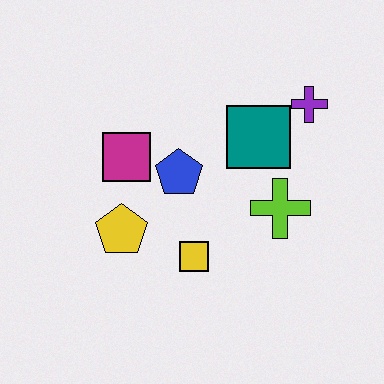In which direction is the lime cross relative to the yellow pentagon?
The lime cross is to the right of the yellow pentagon.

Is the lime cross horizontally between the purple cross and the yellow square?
Yes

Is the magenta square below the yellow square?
No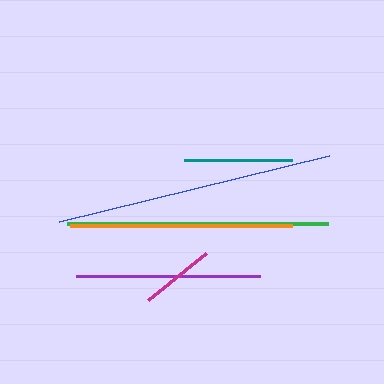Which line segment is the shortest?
The magenta line is the shortest at approximately 75 pixels.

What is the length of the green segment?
The green segment is approximately 261 pixels long.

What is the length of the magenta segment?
The magenta segment is approximately 75 pixels long.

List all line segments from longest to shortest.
From longest to shortest: blue, green, orange, purple, teal, magenta.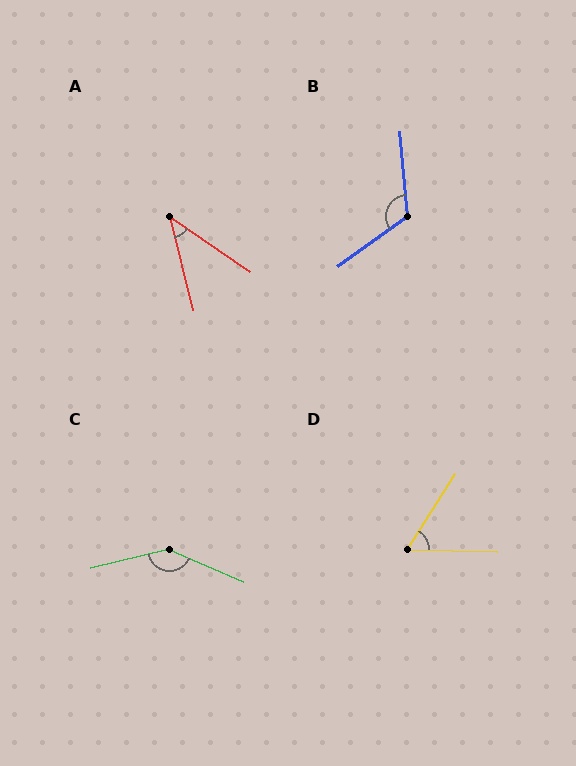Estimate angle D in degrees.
Approximately 58 degrees.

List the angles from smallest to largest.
A (42°), D (58°), B (121°), C (143°).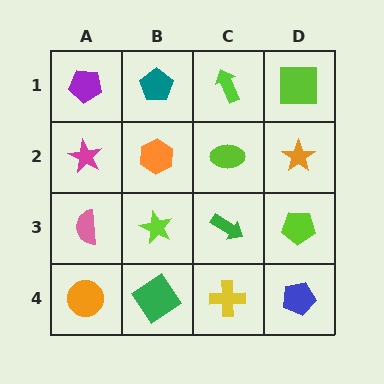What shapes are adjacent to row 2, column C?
A lime arrow (row 1, column C), a green arrow (row 3, column C), an orange hexagon (row 2, column B), an orange star (row 2, column D).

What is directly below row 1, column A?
A magenta star.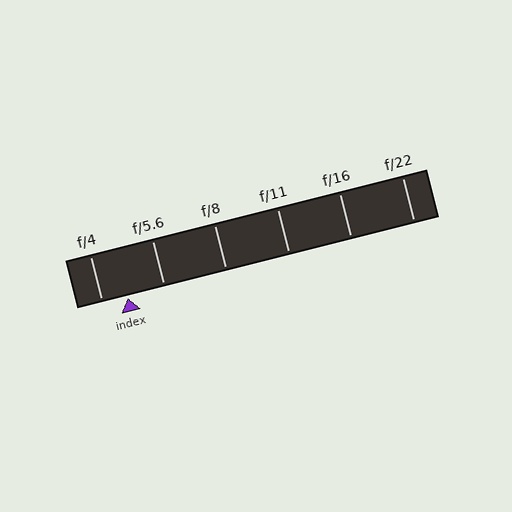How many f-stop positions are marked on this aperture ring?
There are 6 f-stop positions marked.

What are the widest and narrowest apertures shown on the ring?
The widest aperture shown is f/4 and the narrowest is f/22.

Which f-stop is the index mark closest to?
The index mark is closest to f/4.